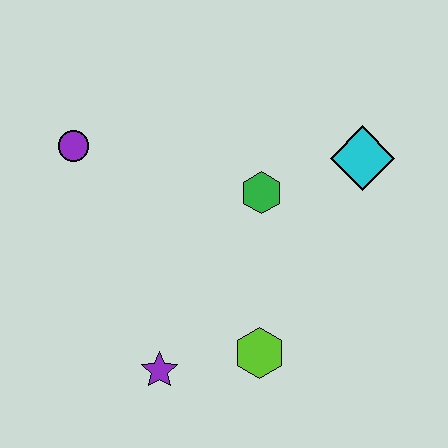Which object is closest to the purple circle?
The green hexagon is closest to the purple circle.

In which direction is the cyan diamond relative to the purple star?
The cyan diamond is above the purple star.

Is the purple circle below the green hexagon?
No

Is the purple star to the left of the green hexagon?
Yes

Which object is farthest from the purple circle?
The cyan diamond is farthest from the purple circle.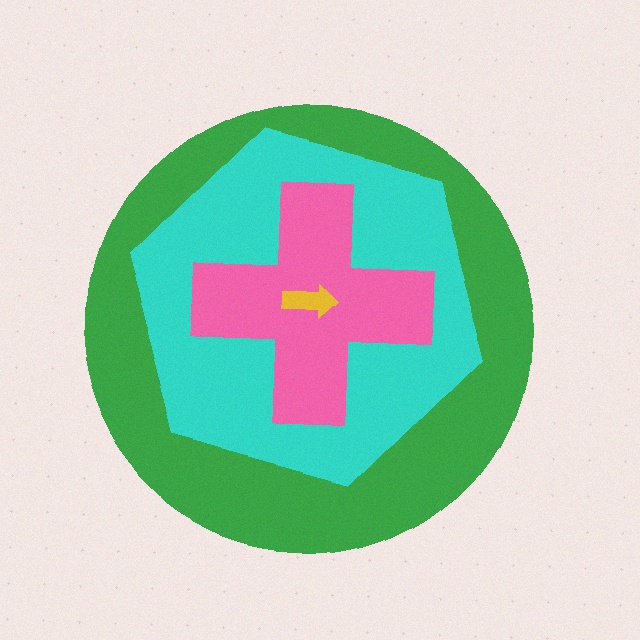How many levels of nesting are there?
4.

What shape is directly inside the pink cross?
The yellow arrow.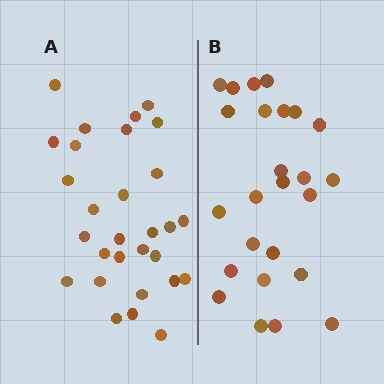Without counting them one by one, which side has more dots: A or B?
Region A (the left region) has more dots.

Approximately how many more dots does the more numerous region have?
Region A has about 4 more dots than region B.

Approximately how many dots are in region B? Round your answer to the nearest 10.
About 20 dots. (The exact count is 25, which rounds to 20.)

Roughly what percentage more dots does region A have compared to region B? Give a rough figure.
About 15% more.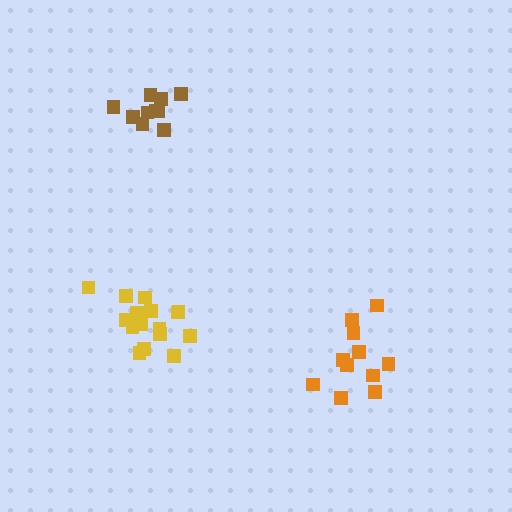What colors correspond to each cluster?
The clusters are colored: yellow, orange, brown.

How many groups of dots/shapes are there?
There are 3 groups.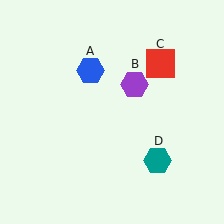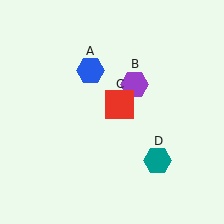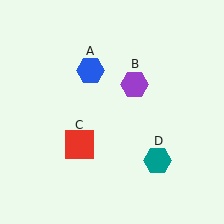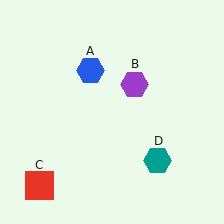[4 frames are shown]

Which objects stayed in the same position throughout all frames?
Blue hexagon (object A) and purple hexagon (object B) and teal hexagon (object D) remained stationary.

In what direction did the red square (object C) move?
The red square (object C) moved down and to the left.